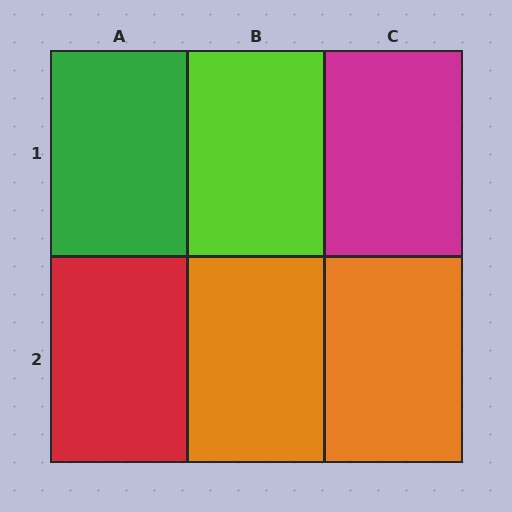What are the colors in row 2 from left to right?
Red, orange, orange.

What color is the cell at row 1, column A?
Green.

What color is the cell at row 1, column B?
Lime.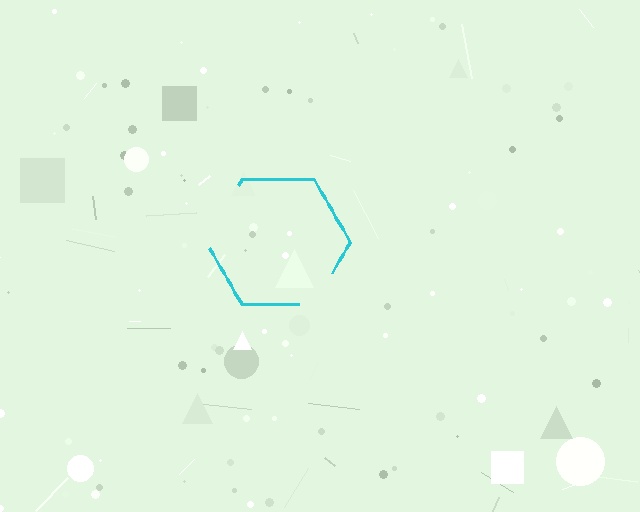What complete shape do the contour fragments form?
The contour fragments form a hexagon.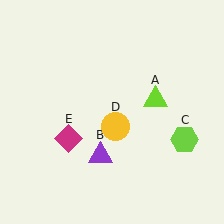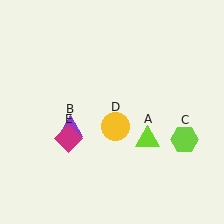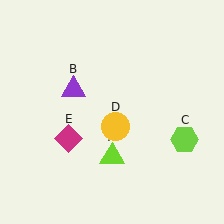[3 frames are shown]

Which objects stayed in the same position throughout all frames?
Lime hexagon (object C) and yellow circle (object D) and magenta diamond (object E) remained stationary.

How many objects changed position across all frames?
2 objects changed position: lime triangle (object A), purple triangle (object B).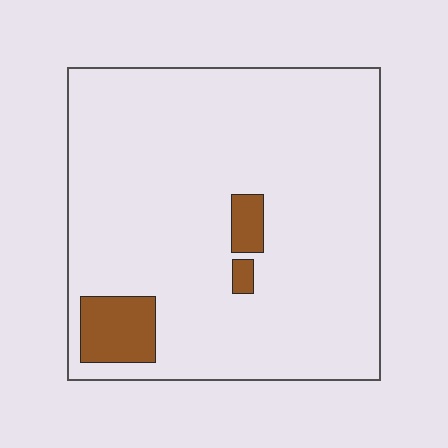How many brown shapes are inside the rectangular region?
3.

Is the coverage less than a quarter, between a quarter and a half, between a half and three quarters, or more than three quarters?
Less than a quarter.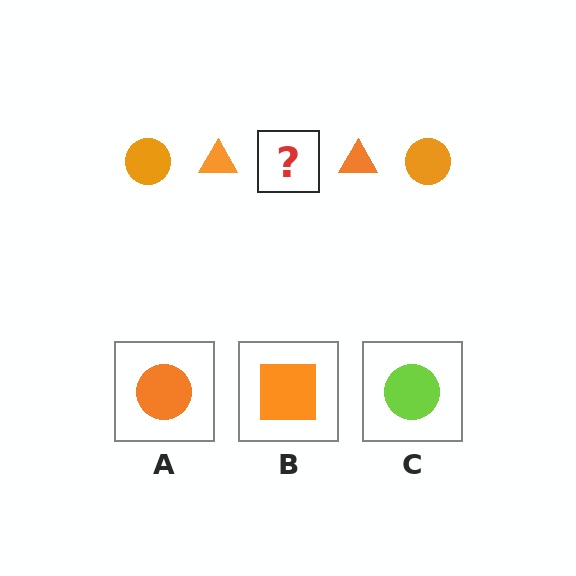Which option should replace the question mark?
Option A.